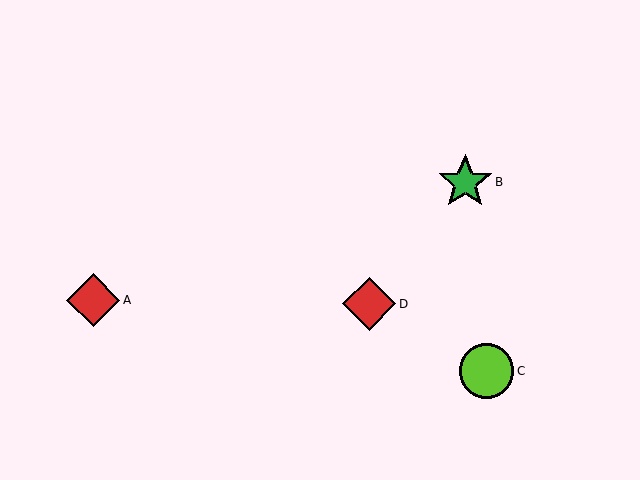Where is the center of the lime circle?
The center of the lime circle is at (487, 371).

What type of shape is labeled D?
Shape D is a red diamond.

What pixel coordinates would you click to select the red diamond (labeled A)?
Click at (93, 300) to select the red diamond A.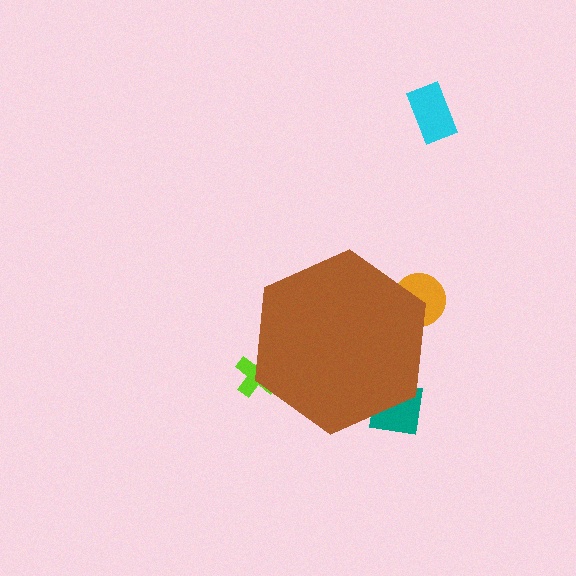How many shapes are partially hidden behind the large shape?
3 shapes are partially hidden.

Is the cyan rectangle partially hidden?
No, the cyan rectangle is fully visible.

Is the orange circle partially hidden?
Yes, the orange circle is partially hidden behind the brown hexagon.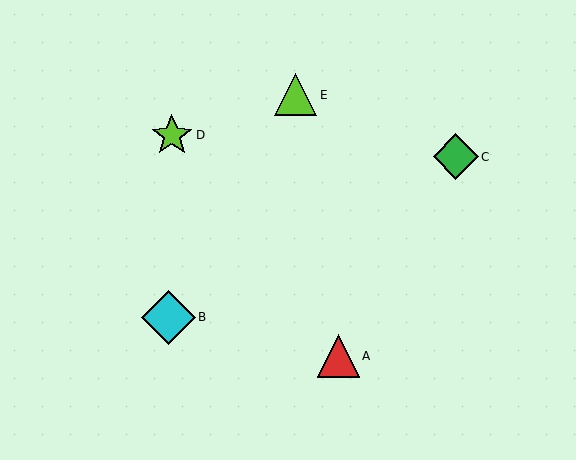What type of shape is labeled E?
Shape E is a lime triangle.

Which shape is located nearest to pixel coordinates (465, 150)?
The green diamond (labeled C) at (456, 157) is nearest to that location.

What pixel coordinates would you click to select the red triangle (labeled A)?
Click at (338, 356) to select the red triangle A.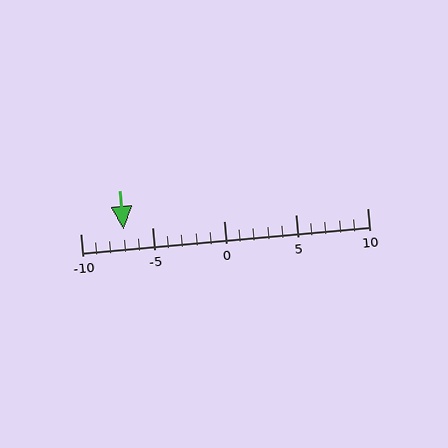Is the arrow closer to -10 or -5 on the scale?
The arrow is closer to -5.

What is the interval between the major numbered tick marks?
The major tick marks are spaced 5 units apart.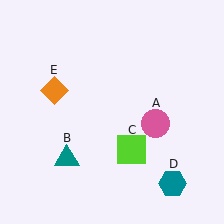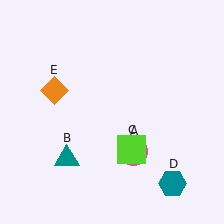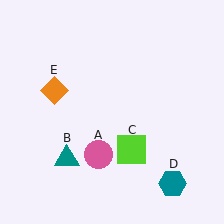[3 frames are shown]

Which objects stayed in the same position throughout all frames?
Teal triangle (object B) and lime square (object C) and teal hexagon (object D) and orange diamond (object E) remained stationary.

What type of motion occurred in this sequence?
The pink circle (object A) rotated clockwise around the center of the scene.